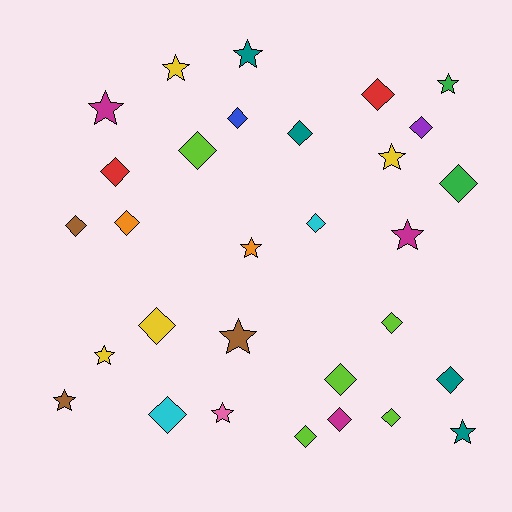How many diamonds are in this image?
There are 18 diamonds.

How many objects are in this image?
There are 30 objects.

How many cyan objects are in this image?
There are 2 cyan objects.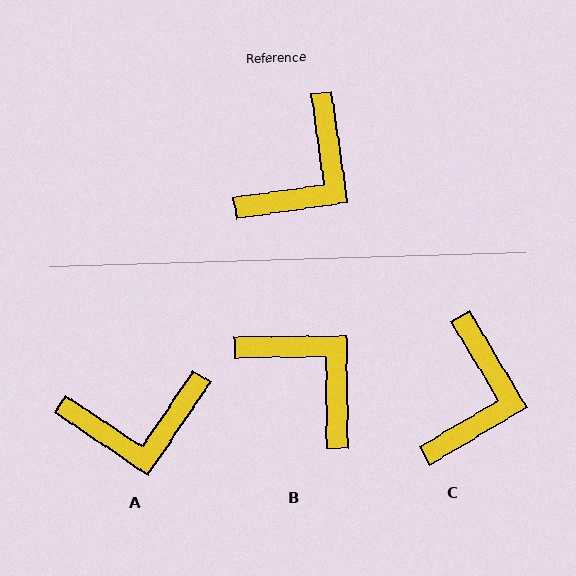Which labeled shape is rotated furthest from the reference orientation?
B, about 82 degrees away.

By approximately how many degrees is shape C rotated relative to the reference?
Approximately 23 degrees counter-clockwise.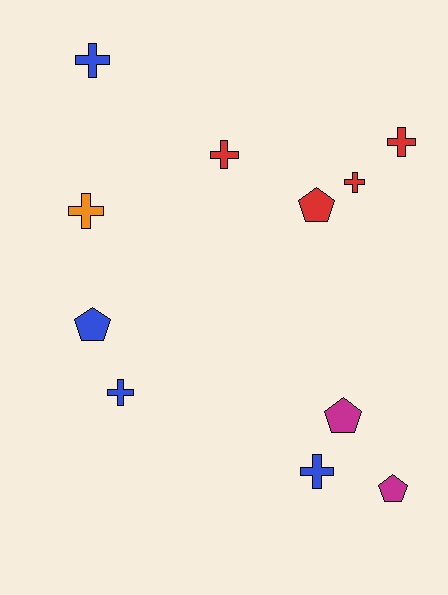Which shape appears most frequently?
Cross, with 7 objects.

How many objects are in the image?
There are 11 objects.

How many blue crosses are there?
There are 3 blue crosses.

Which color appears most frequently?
Blue, with 4 objects.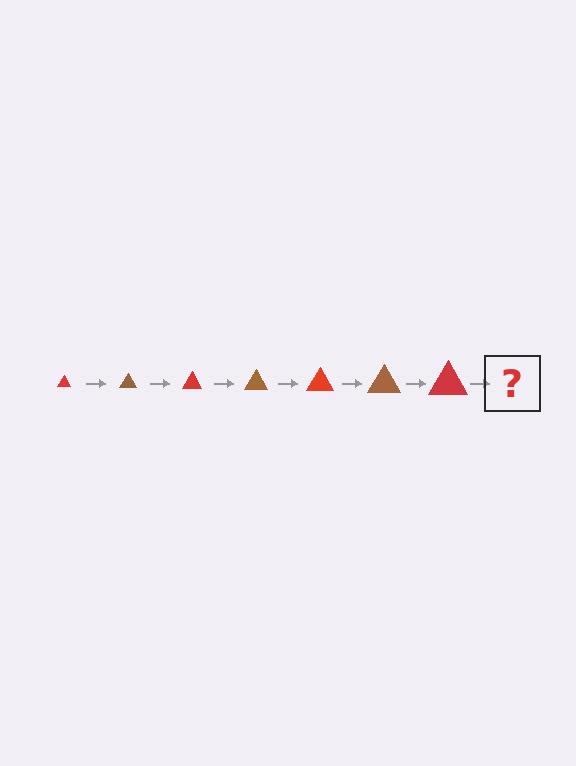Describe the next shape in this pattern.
It should be a brown triangle, larger than the previous one.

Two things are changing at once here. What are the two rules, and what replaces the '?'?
The two rules are that the triangle grows larger each step and the color cycles through red and brown. The '?' should be a brown triangle, larger than the previous one.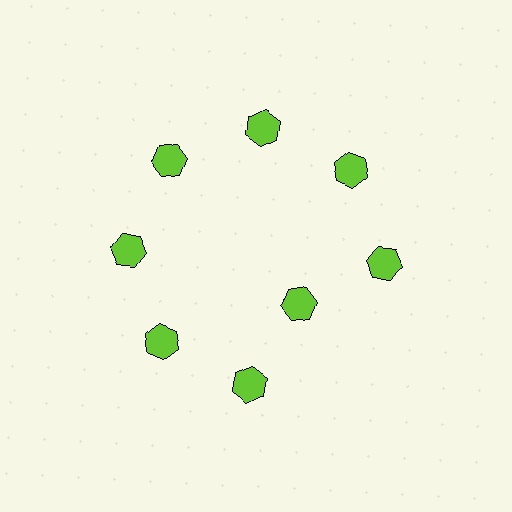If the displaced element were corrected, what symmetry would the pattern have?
It would have 8-fold rotational symmetry — the pattern would map onto itself every 45 degrees.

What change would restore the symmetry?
The symmetry would be restored by moving it outward, back onto the ring so that all 8 hexagons sit at equal angles and equal distance from the center.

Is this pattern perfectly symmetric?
No. The 8 lime hexagons are arranged in a ring, but one element near the 4 o'clock position is pulled inward toward the center, breaking the 8-fold rotational symmetry.